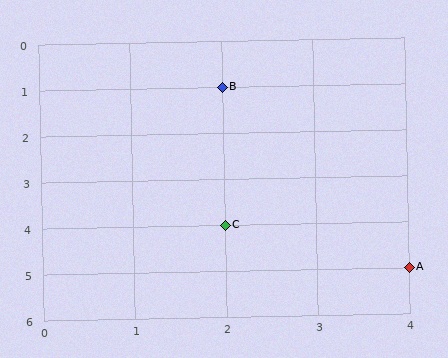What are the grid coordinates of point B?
Point B is at grid coordinates (2, 1).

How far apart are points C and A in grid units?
Points C and A are 2 columns and 1 row apart (about 2.2 grid units diagonally).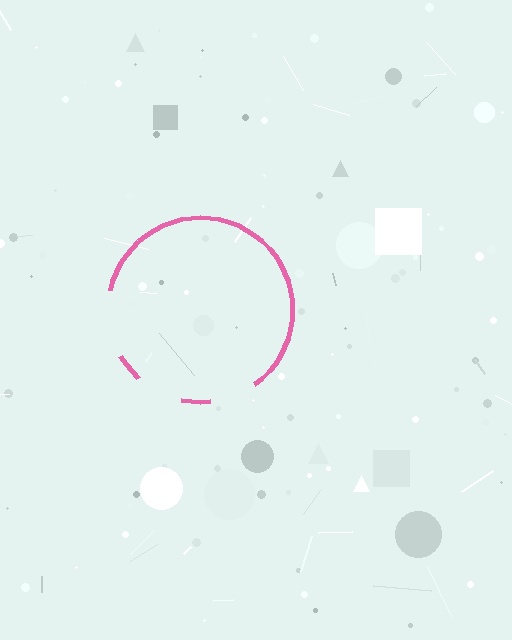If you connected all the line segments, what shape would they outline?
They would outline a circle.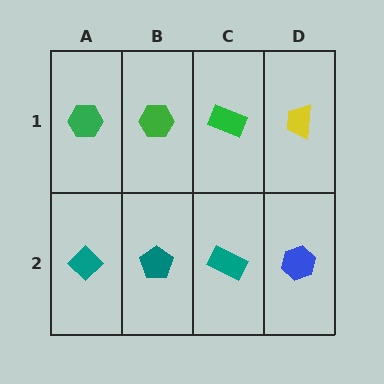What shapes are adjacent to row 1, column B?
A teal pentagon (row 2, column B), a green hexagon (row 1, column A), a green rectangle (row 1, column C).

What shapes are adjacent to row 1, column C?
A teal rectangle (row 2, column C), a green hexagon (row 1, column B), a yellow trapezoid (row 1, column D).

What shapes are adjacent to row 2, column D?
A yellow trapezoid (row 1, column D), a teal rectangle (row 2, column C).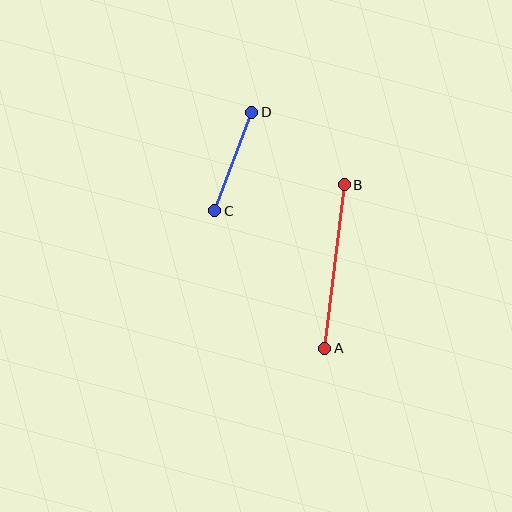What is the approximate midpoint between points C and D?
The midpoint is at approximately (233, 161) pixels.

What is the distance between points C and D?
The distance is approximately 105 pixels.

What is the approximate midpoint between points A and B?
The midpoint is at approximately (334, 267) pixels.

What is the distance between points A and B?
The distance is approximately 164 pixels.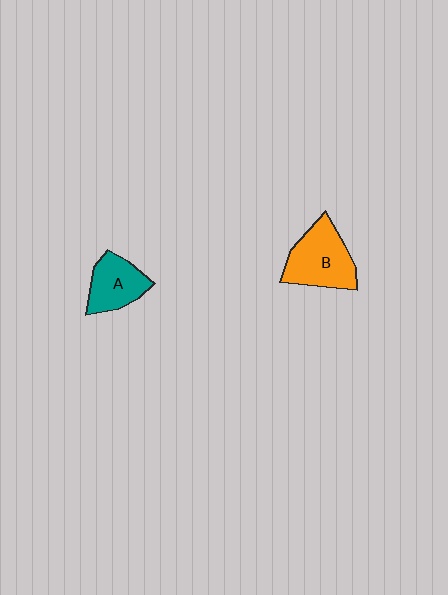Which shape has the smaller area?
Shape A (teal).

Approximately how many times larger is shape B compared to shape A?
Approximately 1.4 times.